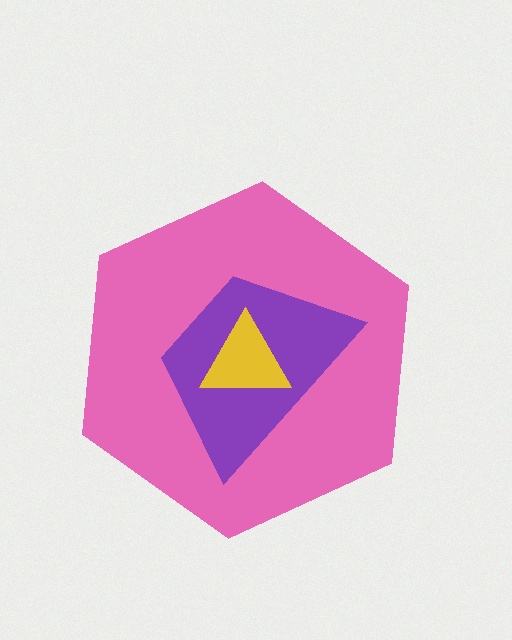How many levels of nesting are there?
3.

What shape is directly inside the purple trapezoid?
The yellow triangle.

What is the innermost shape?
The yellow triangle.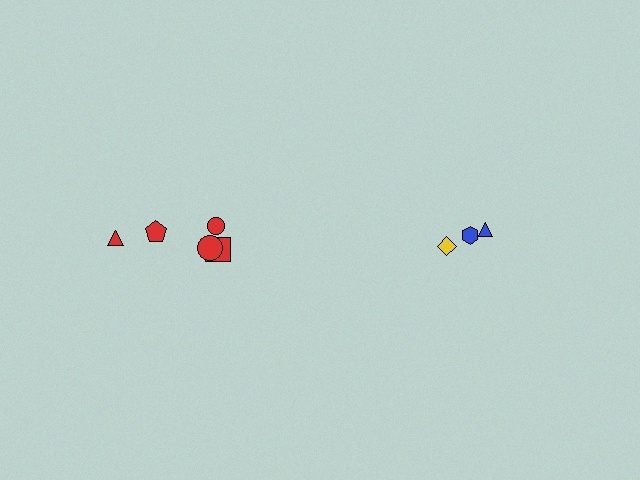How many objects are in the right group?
There are 3 objects.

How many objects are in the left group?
There are 5 objects.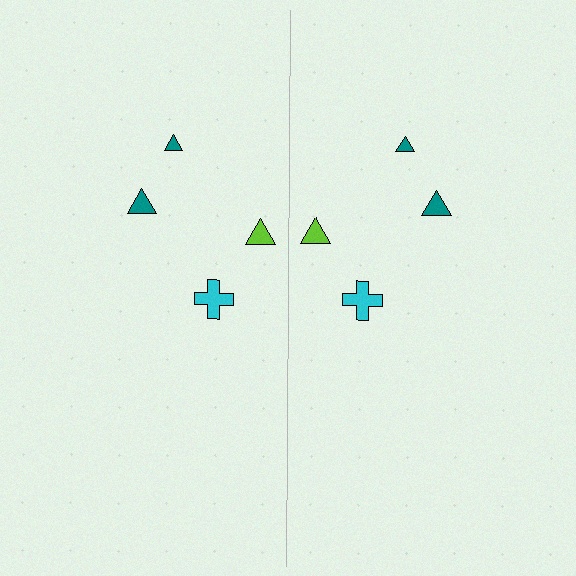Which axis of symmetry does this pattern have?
The pattern has a vertical axis of symmetry running through the center of the image.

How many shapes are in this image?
There are 8 shapes in this image.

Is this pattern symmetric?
Yes, this pattern has bilateral (reflection) symmetry.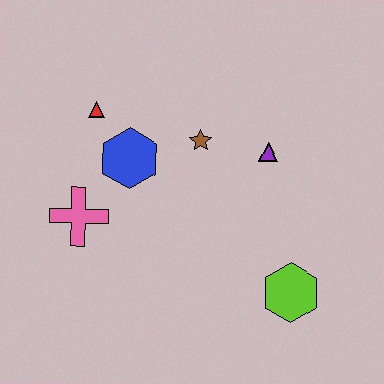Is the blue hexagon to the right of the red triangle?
Yes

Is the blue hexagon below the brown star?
Yes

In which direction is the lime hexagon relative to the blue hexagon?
The lime hexagon is to the right of the blue hexagon.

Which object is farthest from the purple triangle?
The pink cross is farthest from the purple triangle.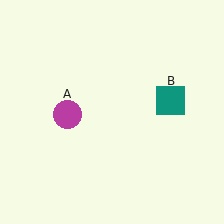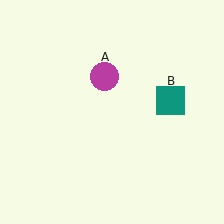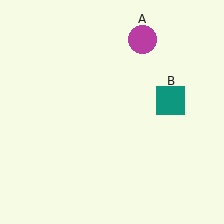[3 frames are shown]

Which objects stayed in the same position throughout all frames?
Teal square (object B) remained stationary.